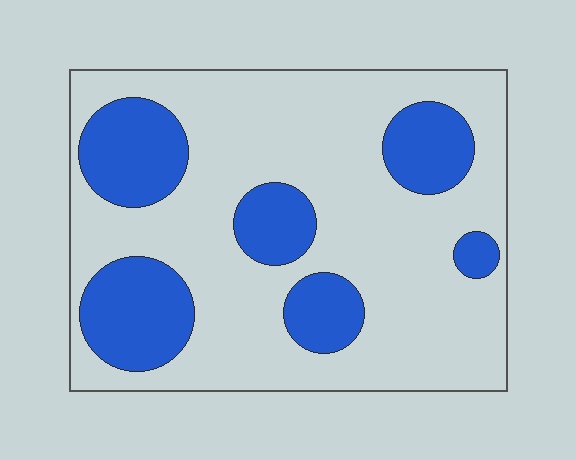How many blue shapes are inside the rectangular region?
6.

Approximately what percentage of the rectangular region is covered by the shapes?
Approximately 30%.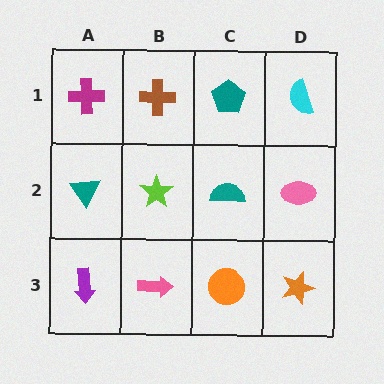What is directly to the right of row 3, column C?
An orange star.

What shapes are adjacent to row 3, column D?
A pink ellipse (row 2, column D), an orange circle (row 3, column C).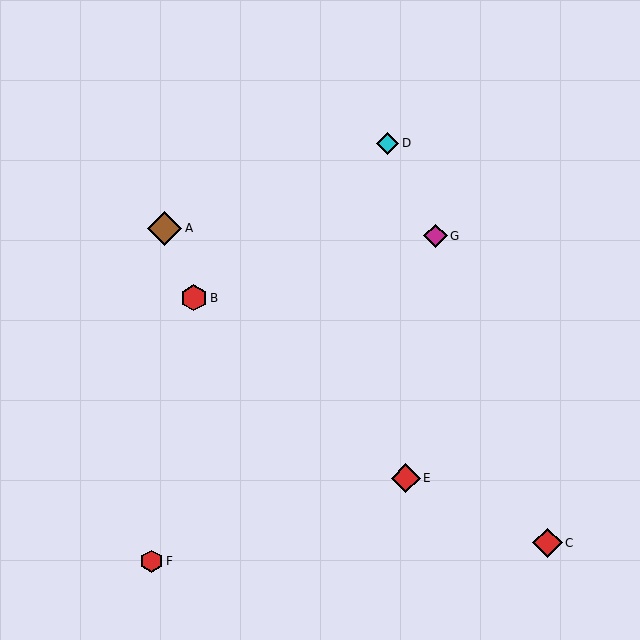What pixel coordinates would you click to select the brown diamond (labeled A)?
Click at (165, 228) to select the brown diamond A.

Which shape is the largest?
The brown diamond (labeled A) is the largest.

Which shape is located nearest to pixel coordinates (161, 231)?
The brown diamond (labeled A) at (165, 228) is nearest to that location.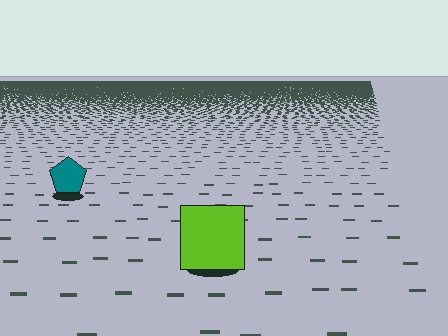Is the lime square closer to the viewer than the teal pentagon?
Yes. The lime square is closer — you can tell from the texture gradient: the ground texture is coarser near it.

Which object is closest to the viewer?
The lime square is closest. The texture marks near it are larger and more spread out.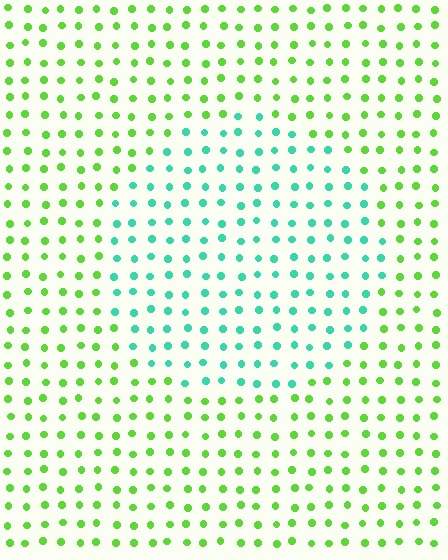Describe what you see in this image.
The image is filled with small lime elements in a uniform arrangement. A circle-shaped region is visible where the elements are tinted to a slightly different hue, forming a subtle color boundary.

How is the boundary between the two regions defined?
The boundary is defined purely by a slight shift in hue (about 57 degrees). Spacing, size, and orientation are identical on both sides.